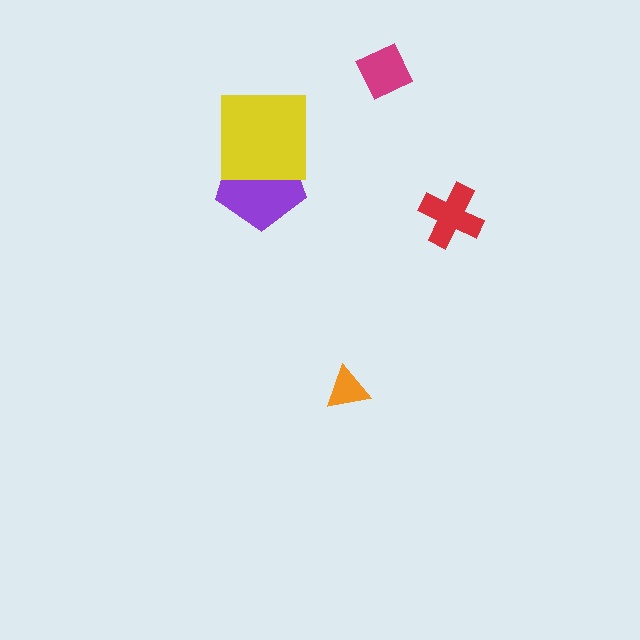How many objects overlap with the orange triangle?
0 objects overlap with the orange triangle.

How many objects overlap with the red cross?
0 objects overlap with the red cross.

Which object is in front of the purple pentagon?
The yellow square is in front of the purple pentagon.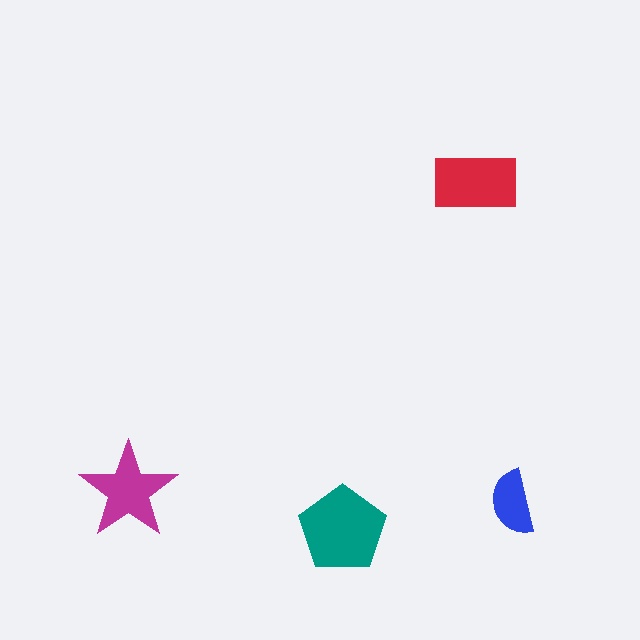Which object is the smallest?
The blue semicircle.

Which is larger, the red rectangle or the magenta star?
The red rectangle.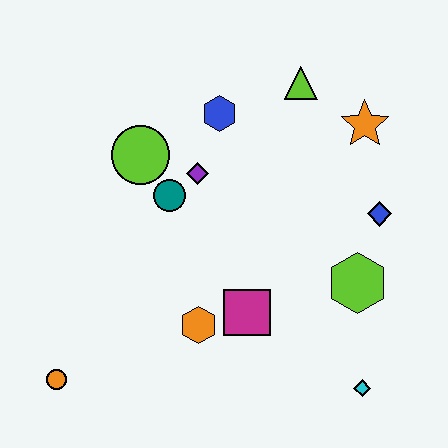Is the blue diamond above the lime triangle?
No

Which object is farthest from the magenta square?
The lime triangle is farthest from the magenta square.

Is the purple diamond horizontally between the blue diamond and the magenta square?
No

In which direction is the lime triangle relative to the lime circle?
The lime triangle is to the right of the lime circle.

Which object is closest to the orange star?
The lime triangle is closest to the orange star.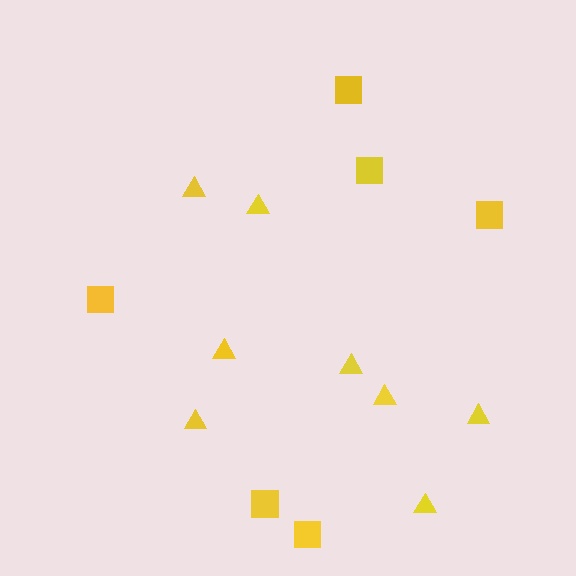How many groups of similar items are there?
There are 2 groups: one group of triangles (8) and one group of squares (6).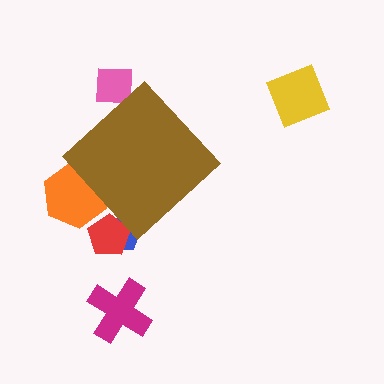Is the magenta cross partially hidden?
No, the magenta cross is fully visible.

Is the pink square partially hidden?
Yes, the pink square is partially hidden behind the brown diamond.